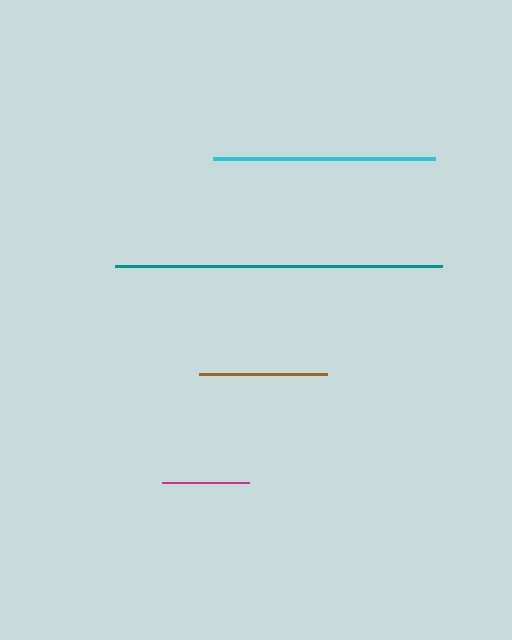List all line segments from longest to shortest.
From longest to shortest: teal, cyan, brown, magenta.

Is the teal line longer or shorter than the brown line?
The teal line is longer than the brown line.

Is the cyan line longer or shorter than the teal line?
The teal line is longer than the cyan line.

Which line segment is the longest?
The teal line is the longest at approximately 327 pixels.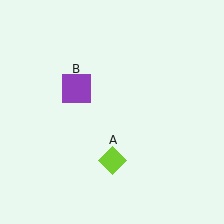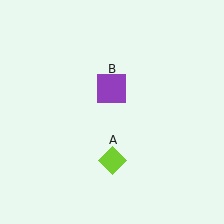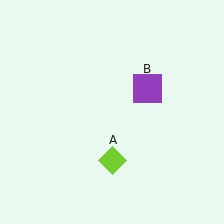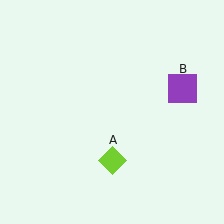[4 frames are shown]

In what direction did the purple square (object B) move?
The purple square (object B) moved right.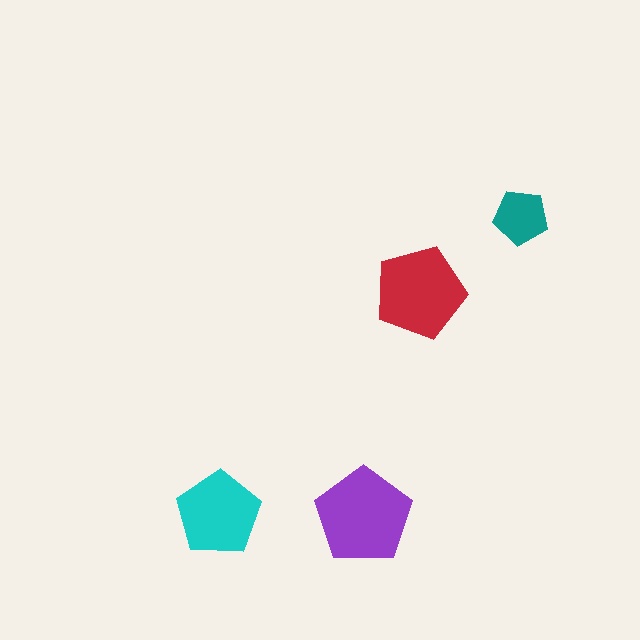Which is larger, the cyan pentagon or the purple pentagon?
The purple one.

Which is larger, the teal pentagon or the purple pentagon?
The purple one.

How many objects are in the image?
There are 4 objects in the image.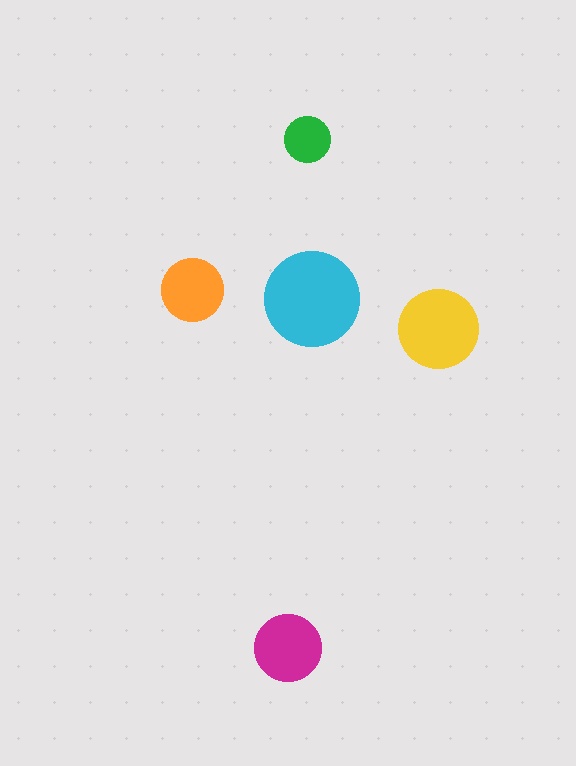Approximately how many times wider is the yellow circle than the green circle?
About 1.5 times wider.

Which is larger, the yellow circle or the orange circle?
The yellow one.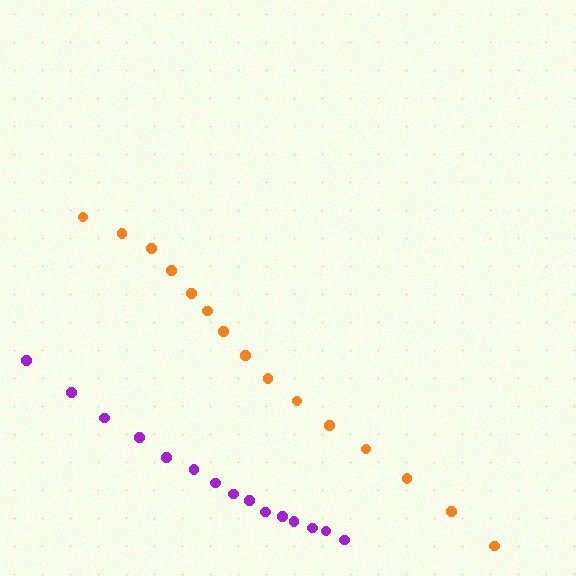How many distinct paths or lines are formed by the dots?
There are 2 distinct paths.